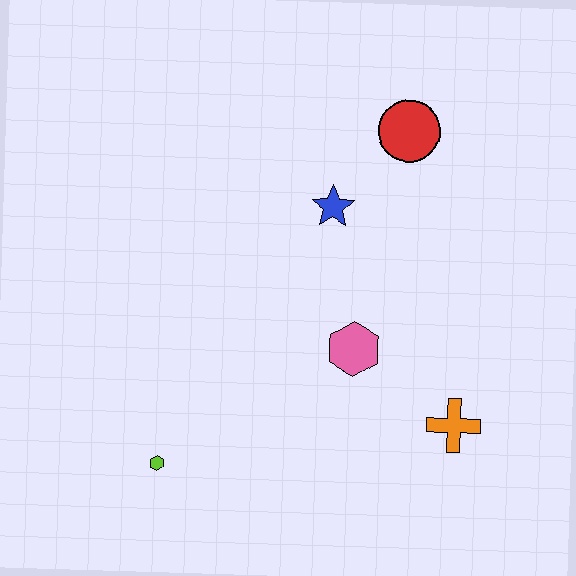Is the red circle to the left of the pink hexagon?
No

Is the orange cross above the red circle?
No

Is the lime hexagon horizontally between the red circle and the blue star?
No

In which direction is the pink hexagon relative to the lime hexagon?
The pink hexagon is to the right of the lime hexagon.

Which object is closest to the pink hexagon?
The orange cross is closest to the pink hexagon.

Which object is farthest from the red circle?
The lime hexagon is farthest from the red circle.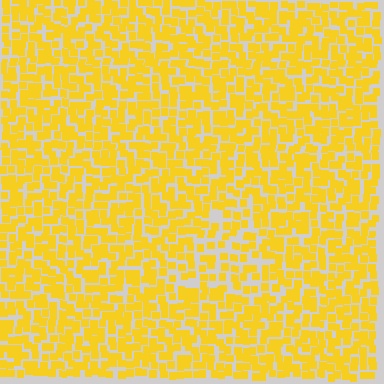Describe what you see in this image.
The image contains small yellow elements arranged at two different densities. A triangle-shaped region is visible where the elements are less densely packed than the surrounding area.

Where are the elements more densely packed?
The elements are more densely packed outside the triangle boundary.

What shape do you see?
I see a triangle.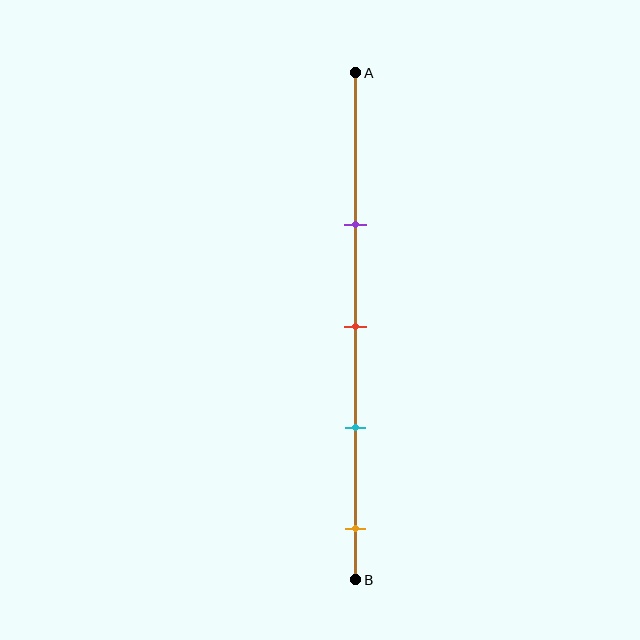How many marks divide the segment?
There are 4 marks dividing the segment.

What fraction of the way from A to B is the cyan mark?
The cyan mark is approximately 70% (0.7) of the way from A to B.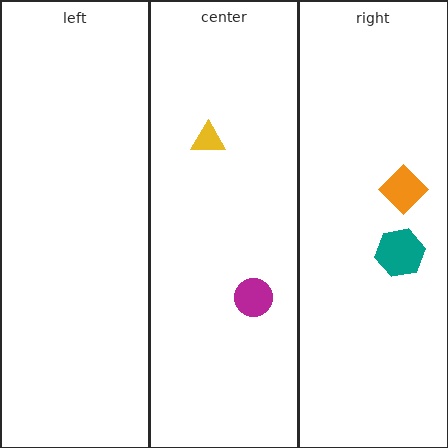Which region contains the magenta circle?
The center region.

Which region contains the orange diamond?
The right region.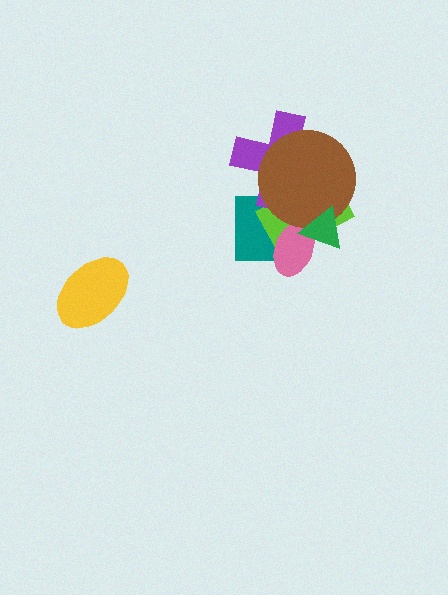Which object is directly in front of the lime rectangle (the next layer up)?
The purple cross is directly in front of the lime rectangle.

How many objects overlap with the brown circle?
4 objects overlap with the brown circle.